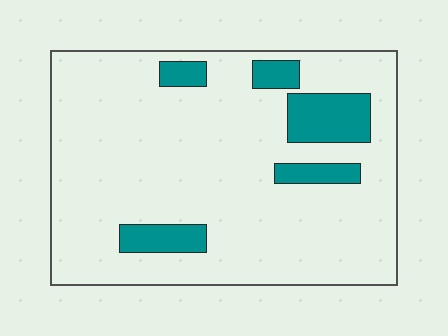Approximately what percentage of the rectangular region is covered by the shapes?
Approximately 15%.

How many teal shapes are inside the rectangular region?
5.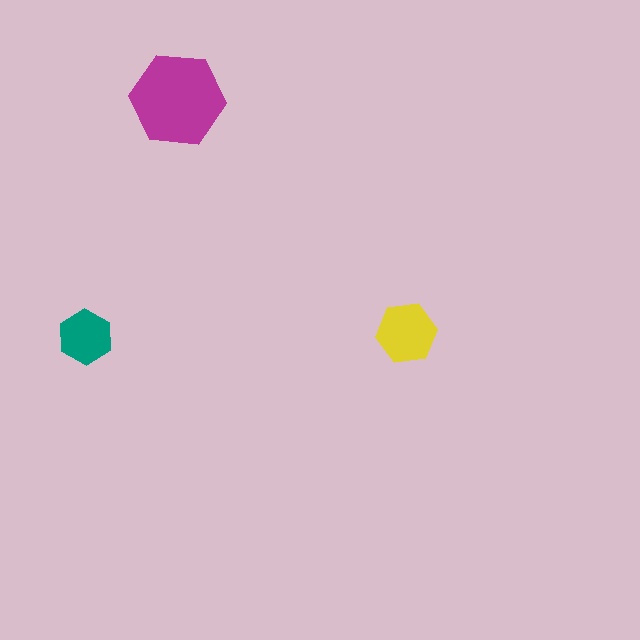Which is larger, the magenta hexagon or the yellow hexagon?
The magenta one.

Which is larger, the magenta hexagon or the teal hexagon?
The magenta one.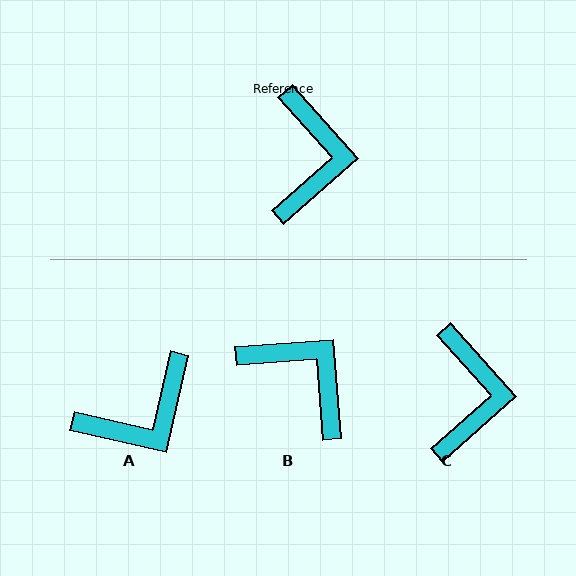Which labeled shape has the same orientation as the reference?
C.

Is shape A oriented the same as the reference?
No, it is off by about 54 degrees.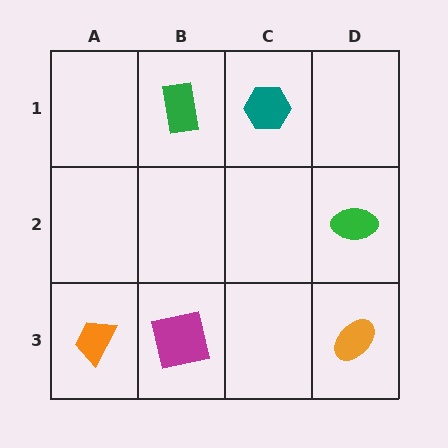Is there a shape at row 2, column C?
No, that cell is empty.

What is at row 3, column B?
A magenta square.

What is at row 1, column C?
A teal hexagon.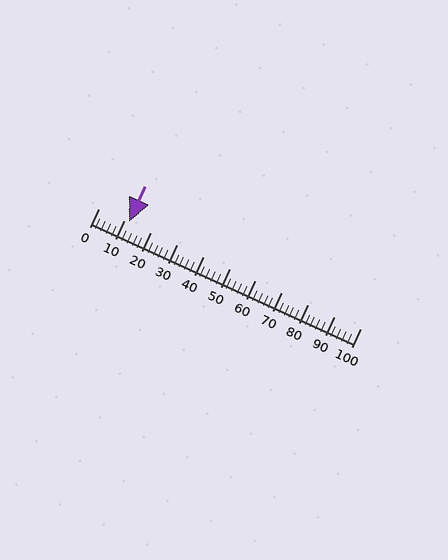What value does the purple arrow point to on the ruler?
The purple arrow points to approximately 12.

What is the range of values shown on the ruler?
The ruler shows values from 0 to 100.